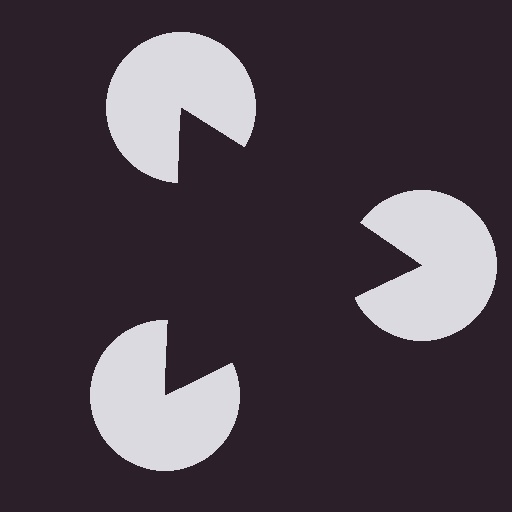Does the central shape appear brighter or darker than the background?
It typically appears slightly darker than the background, even though no actual brightness change is drawn.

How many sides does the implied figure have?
3 sides.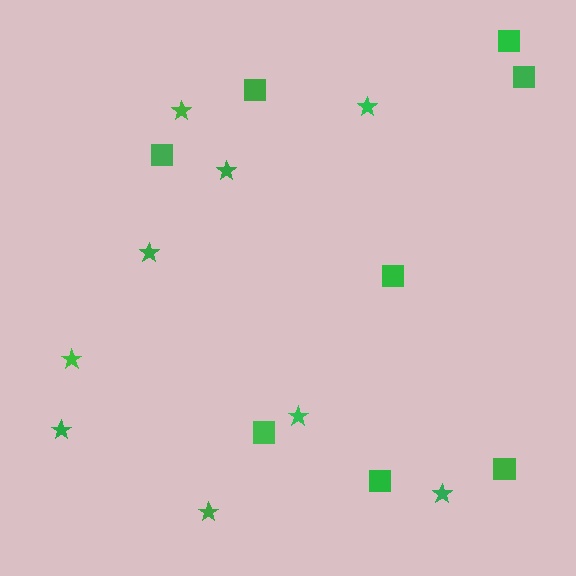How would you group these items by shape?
There are 2 groups: one group of stars (9) and one group of squares (8).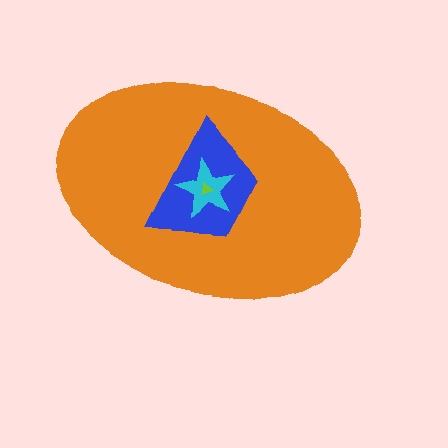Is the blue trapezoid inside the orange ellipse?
Yes.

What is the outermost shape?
The orange ellipse.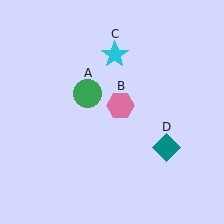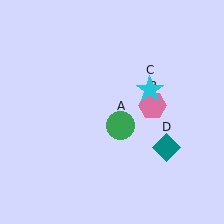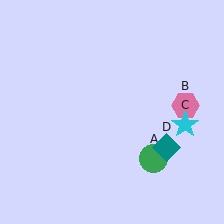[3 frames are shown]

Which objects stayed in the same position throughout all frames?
Teal diamond (object D) remained stationary.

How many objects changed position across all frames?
3 objects changed position: green circle (object A), pink hexagon (object B), cyan star (object C).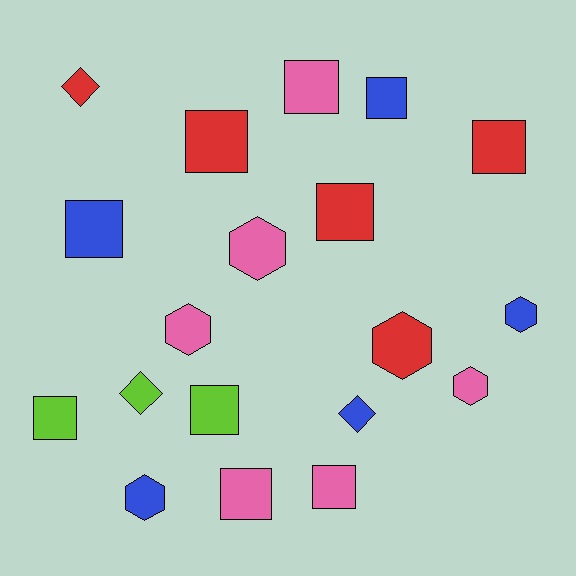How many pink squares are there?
There are 3 pink squares.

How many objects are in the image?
There are 19 objects.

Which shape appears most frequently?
Square, with 10 objects.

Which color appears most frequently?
Pink, with 6 objects.